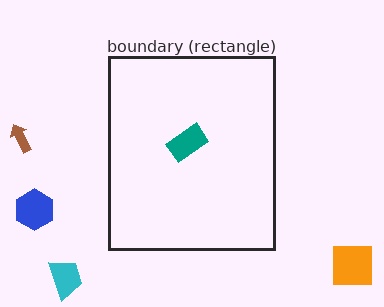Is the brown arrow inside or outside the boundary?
Outside.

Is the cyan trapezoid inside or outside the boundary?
Outside.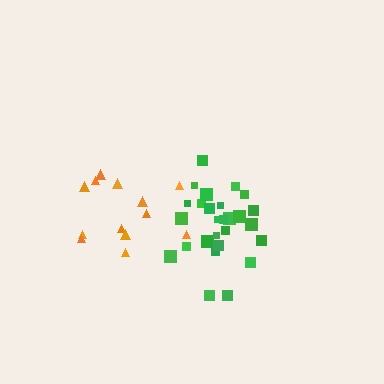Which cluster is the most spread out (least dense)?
Orange.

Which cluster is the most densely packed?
Green.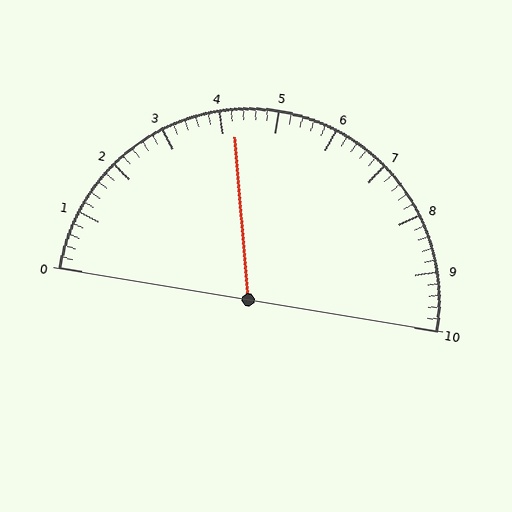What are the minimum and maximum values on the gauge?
The gauge ranges from 0 to 10.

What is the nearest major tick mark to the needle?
The nearest major tick mark is 4.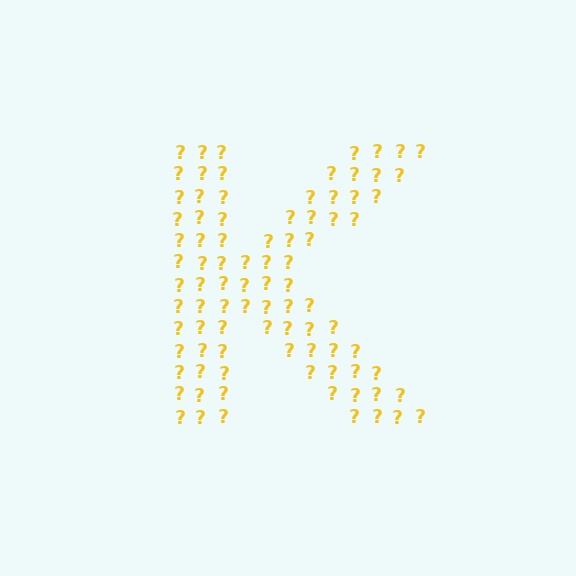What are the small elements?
The small elements are question marks.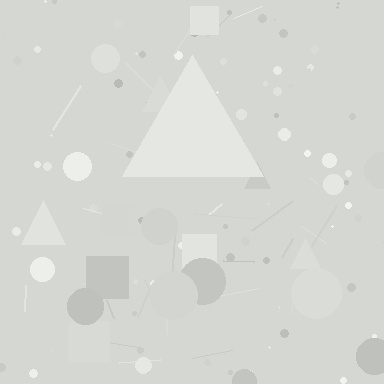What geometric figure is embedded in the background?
A triangle is embedded in the background.